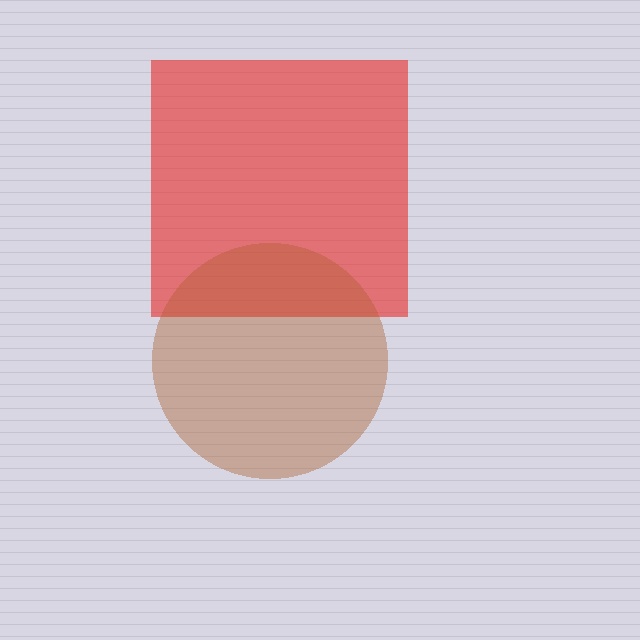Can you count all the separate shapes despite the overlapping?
Yes, there are 2 separate shapes.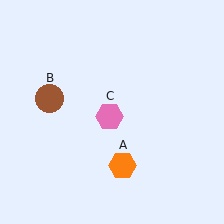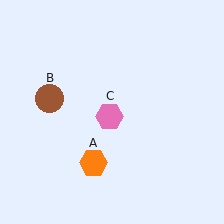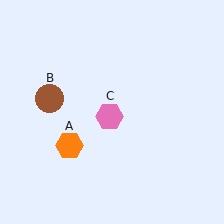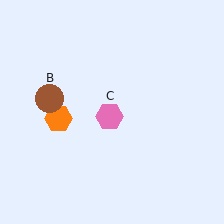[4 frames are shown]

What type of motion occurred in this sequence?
The orange hexagon (object A) rotated clockwise around the center of the scene.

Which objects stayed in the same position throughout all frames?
Brown circle (object B) and pink hexagon (object C) remained stationary.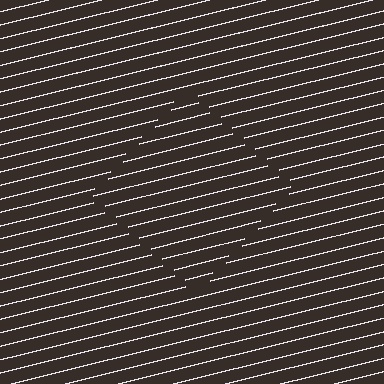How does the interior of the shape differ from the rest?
The interior of the shape contains the same grating, shifted by half a period — the contour is defined by the phase discontinuity where line-ends from the inner and outer gratings abut.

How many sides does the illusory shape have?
4 sides — the line-ends trace a square.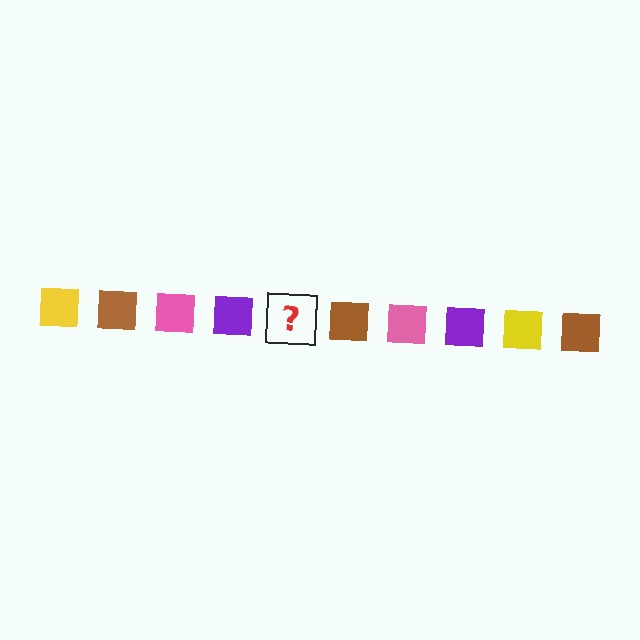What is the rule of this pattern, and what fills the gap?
The rule is that the pattern cycles through yellow, brown, pink, purple squares. The gap should be filled with a yellow square.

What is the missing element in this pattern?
The missing element is a yellow square.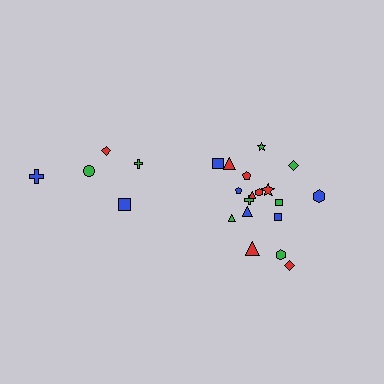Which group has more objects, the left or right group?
The right group.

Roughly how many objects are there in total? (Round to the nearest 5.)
Roughly 25 objects in total.